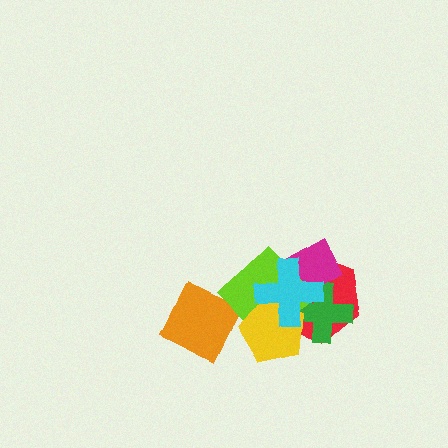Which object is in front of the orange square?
The lime diamond is in front of the orange square.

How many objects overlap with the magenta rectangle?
4 objects overlap with the magenta rectangle.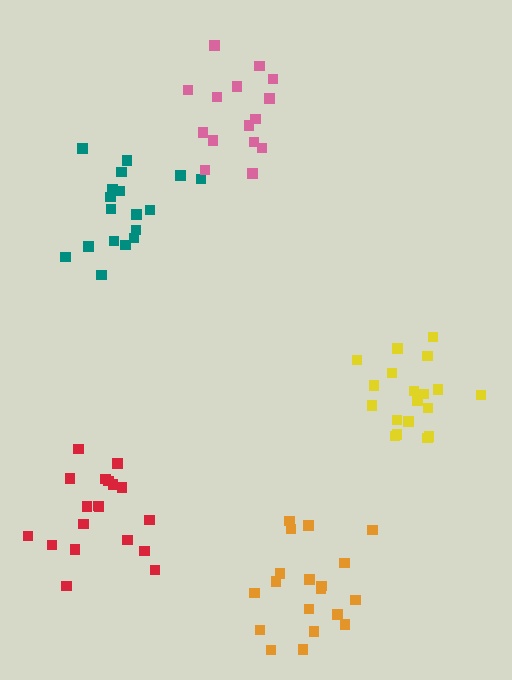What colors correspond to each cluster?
The clusters are colored: orange, teal, yellow, red, pink.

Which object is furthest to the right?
The yellow cluster is rightmost.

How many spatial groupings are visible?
There are 5 spatial groupings.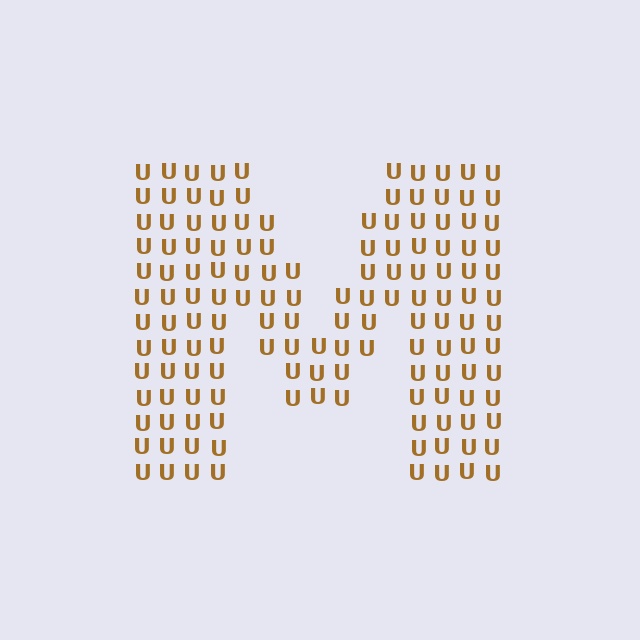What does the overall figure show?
The overall figure shows the letter M.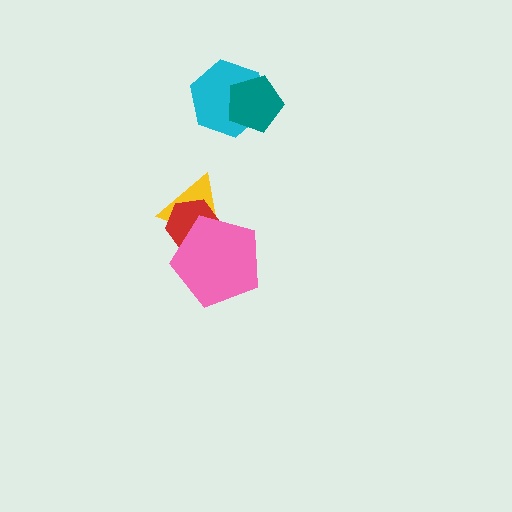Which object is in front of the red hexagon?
The pink pentagon is in front of the red hexagon.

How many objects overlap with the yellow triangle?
2 objects overlap with the yellow triangle.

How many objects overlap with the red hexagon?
2 objects overlap with the red hexagon.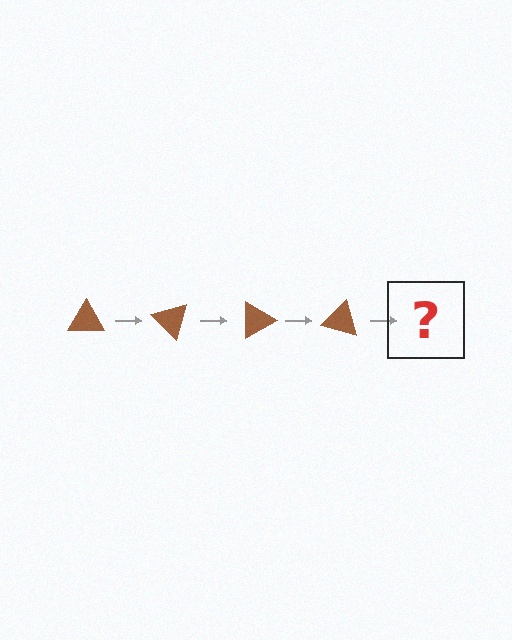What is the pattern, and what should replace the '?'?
The pattern is that the triangle rotates 45 degrees each step. The '?' should be a brown triangle rotated 180 degrees.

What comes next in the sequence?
The next element should be a brown triangle rotated 180 degrees.